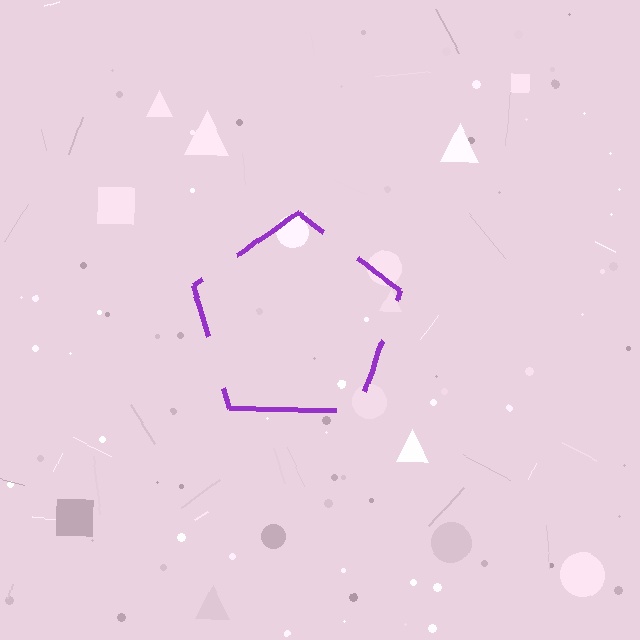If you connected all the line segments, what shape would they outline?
They would outline a pentagon.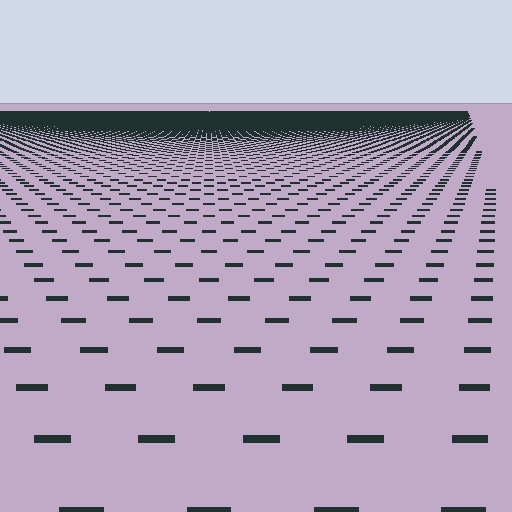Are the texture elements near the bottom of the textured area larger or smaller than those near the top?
Larger. Near the bottom, elements are closer to the viewer and appear at a bigger on-screen size.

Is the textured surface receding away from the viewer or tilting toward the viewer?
The surface is receding away from the viewer. Texture elements get smaller and denser toward the top.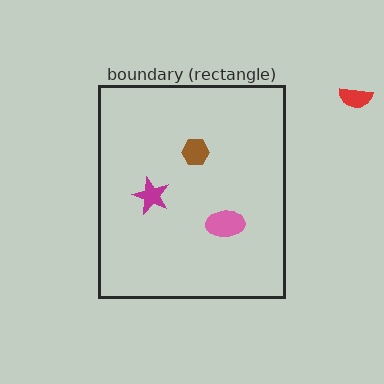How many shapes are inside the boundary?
3 inside, 1 outside.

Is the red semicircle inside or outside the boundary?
Outside.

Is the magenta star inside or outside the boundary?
Inside.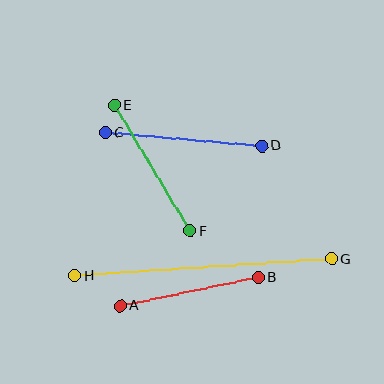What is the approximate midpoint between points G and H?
The midpoint is at approximately (203, 267) pixels.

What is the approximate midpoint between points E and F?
The midpoint is at approximately (152, 168) pixels.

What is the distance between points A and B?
The distance is approximately 141 pixels.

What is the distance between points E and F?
The distance is approximately 147 pixels.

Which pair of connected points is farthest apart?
Points G and H are farthest apart.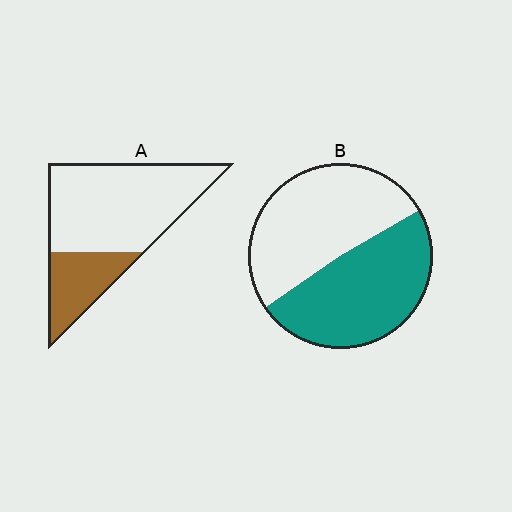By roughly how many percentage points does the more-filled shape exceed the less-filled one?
By roughly 20 percentage points (B over A).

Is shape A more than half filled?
No.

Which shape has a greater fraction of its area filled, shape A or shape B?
Shape B.